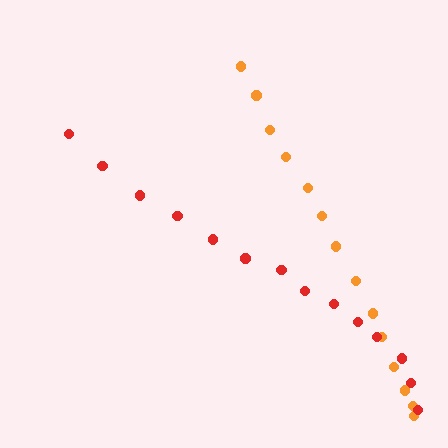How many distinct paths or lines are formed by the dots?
There are 2 distinct paths.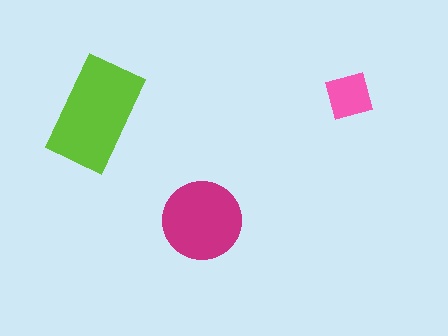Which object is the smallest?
The pink diamond.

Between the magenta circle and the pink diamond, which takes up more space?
The magenta circle.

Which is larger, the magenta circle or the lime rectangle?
The lime rectangle.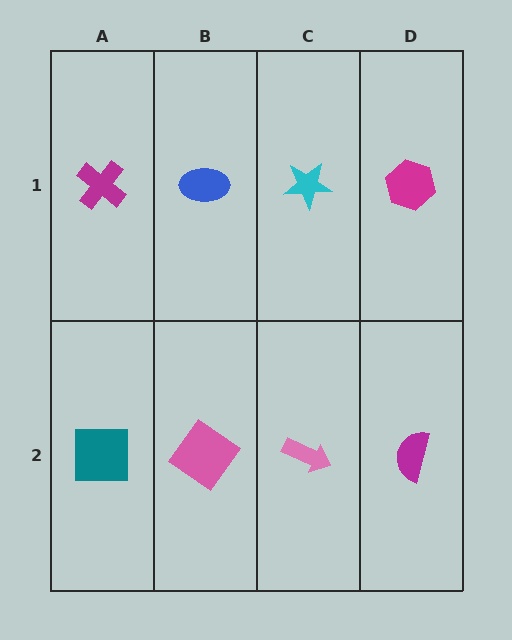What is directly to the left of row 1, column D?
A cyan star.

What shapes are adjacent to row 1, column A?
A teal square (row 2, column A), a blue ellipse (row 1, column B).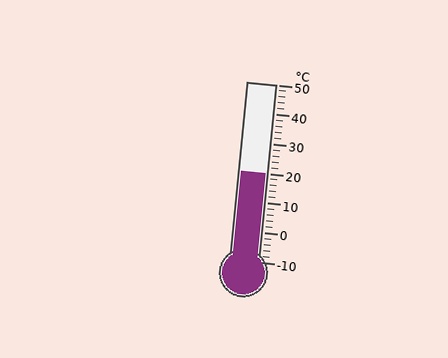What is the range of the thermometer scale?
The thermometer scale ranges from -10°C to 50°C.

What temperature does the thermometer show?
The thermometer shows approximately 20°C.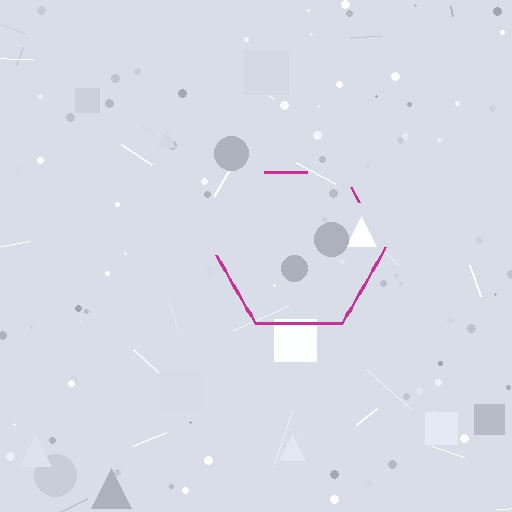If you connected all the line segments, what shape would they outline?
They would outline a hexagon.